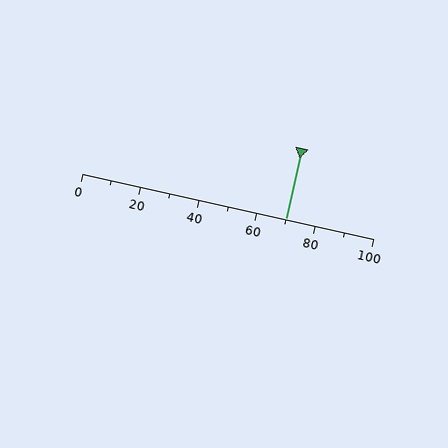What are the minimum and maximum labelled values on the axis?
The axis runs from 0 to 100.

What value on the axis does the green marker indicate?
The marker indicates approximately 70.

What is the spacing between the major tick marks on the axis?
The major ticks are spaced 20 apart.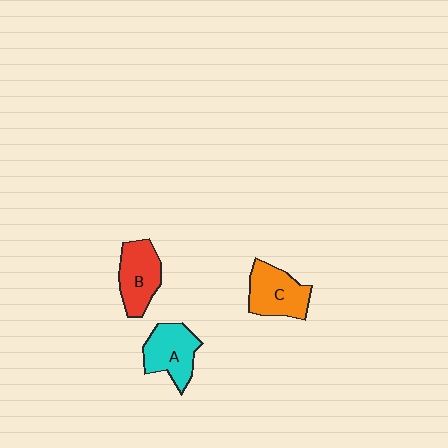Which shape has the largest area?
Shape C (orange).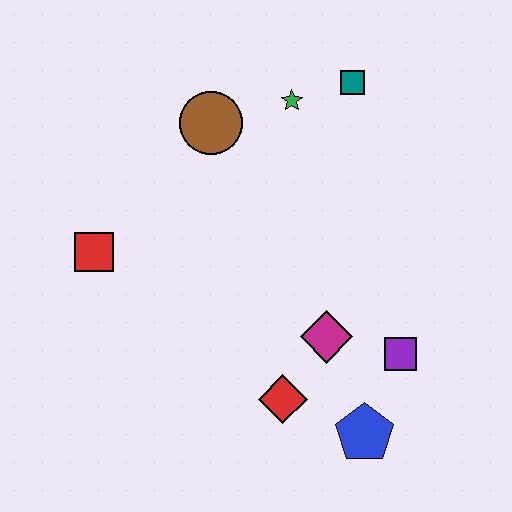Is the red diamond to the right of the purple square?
No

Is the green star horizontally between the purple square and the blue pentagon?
No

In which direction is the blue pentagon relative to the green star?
The blue pentagon is below the green star.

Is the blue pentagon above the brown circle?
No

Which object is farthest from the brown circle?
The blue pentagon is farthest from the brown circle.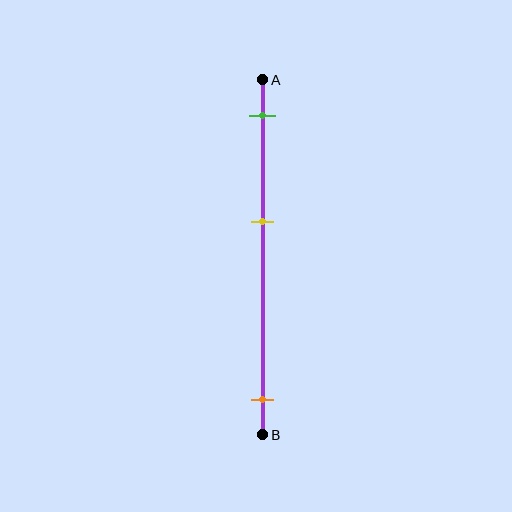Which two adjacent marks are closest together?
The green and yellow marks are the closest adjacent pair.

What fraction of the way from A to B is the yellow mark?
The yellow mark is approximately 40% (0.4) of the way from A to B.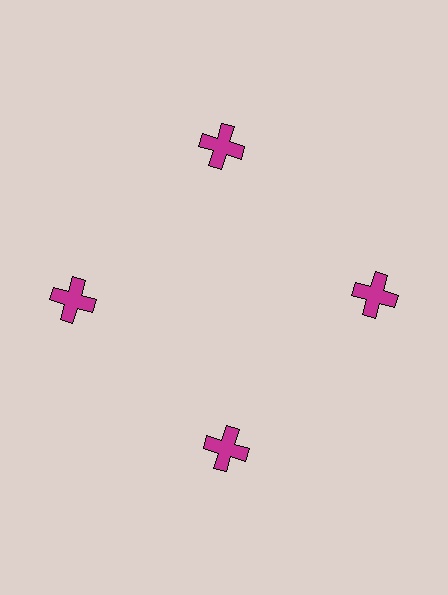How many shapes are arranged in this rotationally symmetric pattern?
There are 4 shapes, arranged in 4 groups of 1.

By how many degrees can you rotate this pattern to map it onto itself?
The pattern maps onto itself every 90 degrees of rotation.